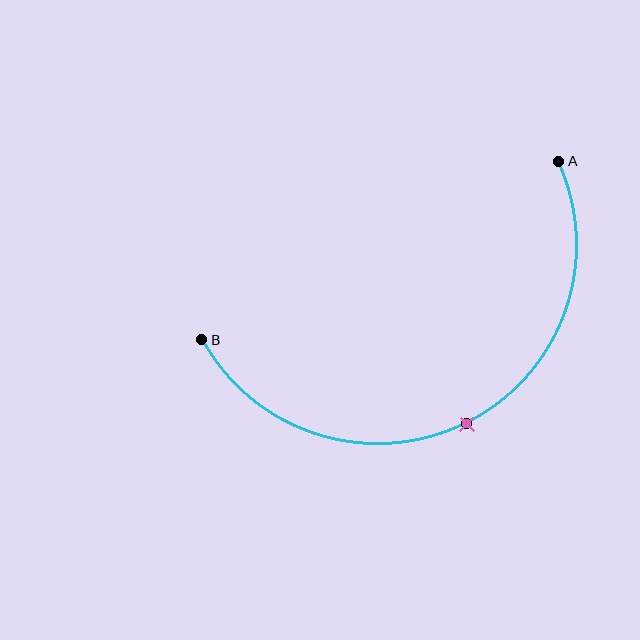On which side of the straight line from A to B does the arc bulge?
The arc bulges below the straight line connecting A and B.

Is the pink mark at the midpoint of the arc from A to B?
Yes. The pink mark lies on the arc at equal arc-length from both A and B — it is the arc midpoint.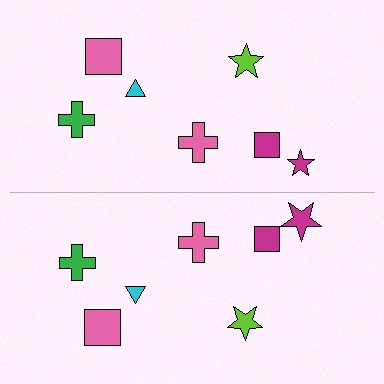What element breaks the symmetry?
The magenta star on the bottom side has a different size than its mirror counterpart.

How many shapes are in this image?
There are 14 shapes in this image.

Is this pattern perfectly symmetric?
No, the pattern is not perfectly symmetric. The magenta star on the bottom side has a different size than its mirror counterpart.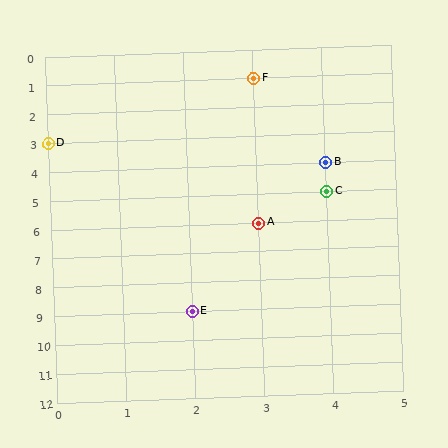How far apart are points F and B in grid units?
Points F and B are 1 column and 3 rows apart (about 3.2 grid units diagonally).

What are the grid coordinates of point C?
Point C is at grid coordinates (4, 5).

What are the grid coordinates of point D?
Point D is at grid coordinates (0, 3).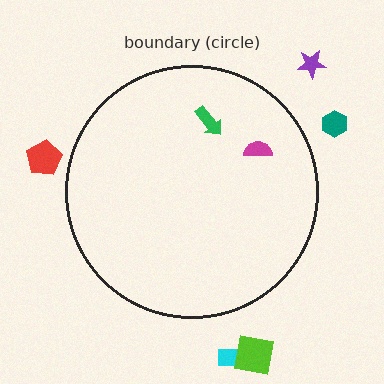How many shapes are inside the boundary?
2 inside, 5 outside.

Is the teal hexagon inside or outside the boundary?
Outside.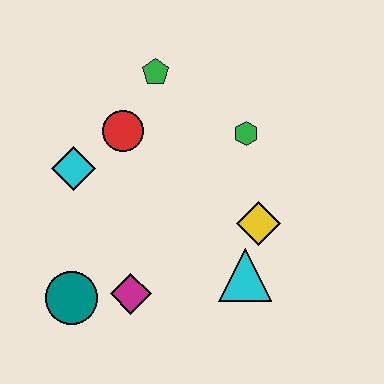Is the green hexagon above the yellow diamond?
Yes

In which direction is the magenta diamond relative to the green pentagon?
The magenta diamond is below the green pentagon.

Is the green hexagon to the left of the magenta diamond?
No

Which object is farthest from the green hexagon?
The teal circle is farthest from the green hexagon.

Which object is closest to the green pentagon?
The red circle is closest to the green pentagon.